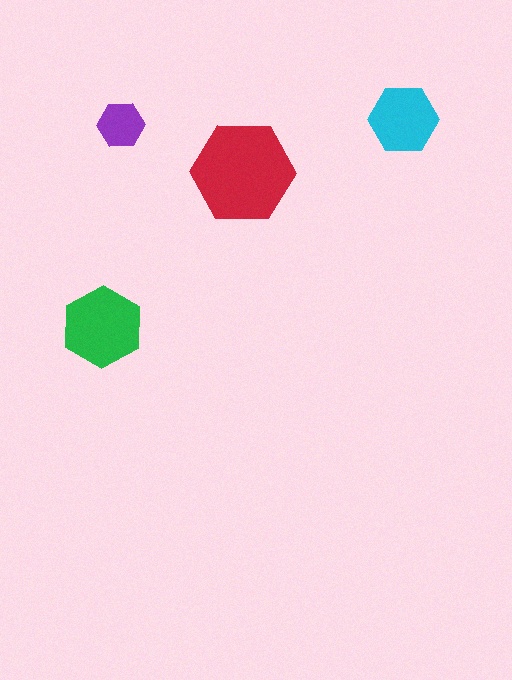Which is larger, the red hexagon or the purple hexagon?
The red one.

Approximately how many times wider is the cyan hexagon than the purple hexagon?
About 1.5 times wider.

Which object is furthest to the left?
The green hexagon is leftmost.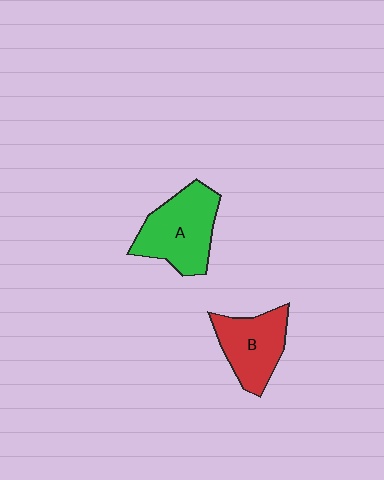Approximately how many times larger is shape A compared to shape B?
Approximately 1.2 times.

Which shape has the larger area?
Shape A (green).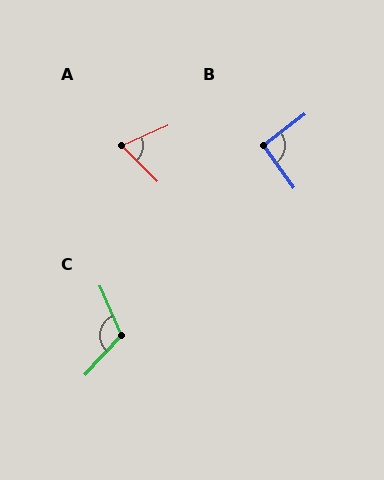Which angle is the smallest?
A, at approximately 69 degrees.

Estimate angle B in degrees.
Approximately 92 degrees.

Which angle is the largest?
C, at approximately 113 degrees.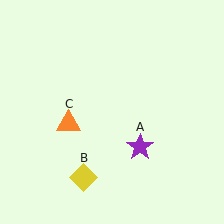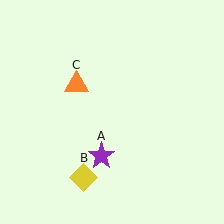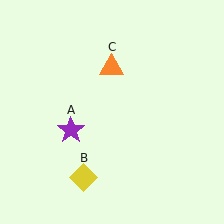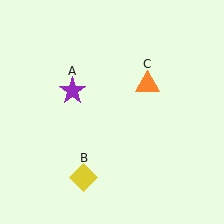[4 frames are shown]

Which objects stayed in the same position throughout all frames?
Yellow diamond (object B) remained stationary.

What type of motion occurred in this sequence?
The purple star (object A), orange triangle (object C) rotated clockwise around the center of the scene.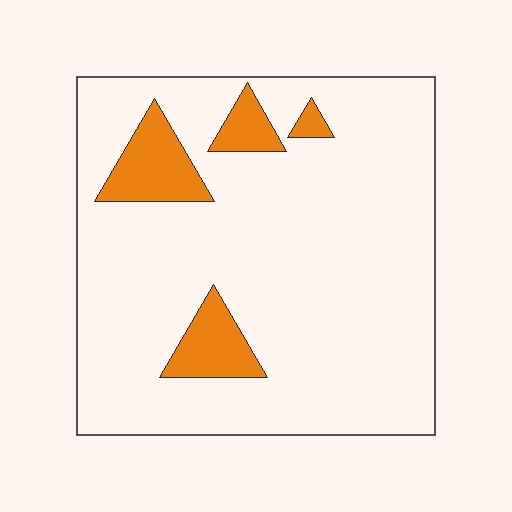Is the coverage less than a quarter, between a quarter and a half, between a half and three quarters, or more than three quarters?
Less than a quarter.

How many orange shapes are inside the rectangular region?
4.